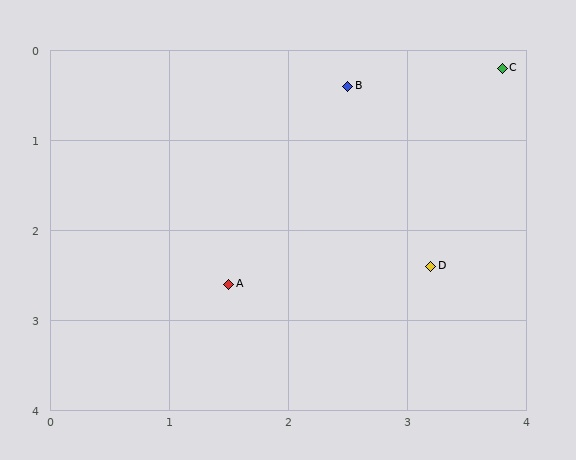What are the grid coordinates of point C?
Point C is at approximately (3.8, 0.2).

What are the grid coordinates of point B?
Point B is at approximately (2.5, 0.4).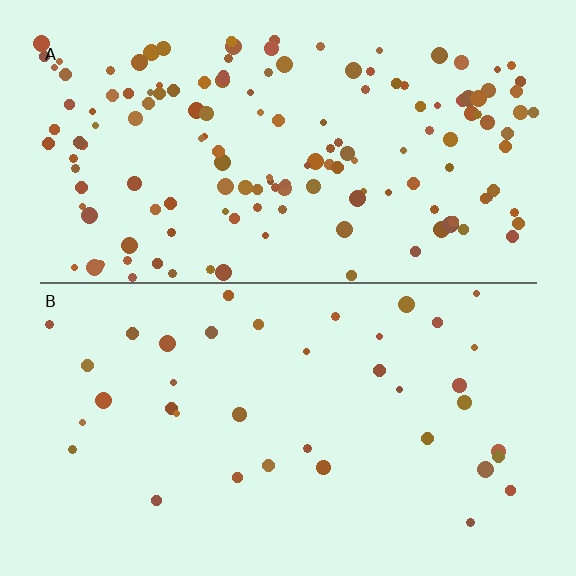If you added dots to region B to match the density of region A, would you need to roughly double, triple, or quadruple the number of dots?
Approximately quadruple.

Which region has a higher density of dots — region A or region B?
A (the top).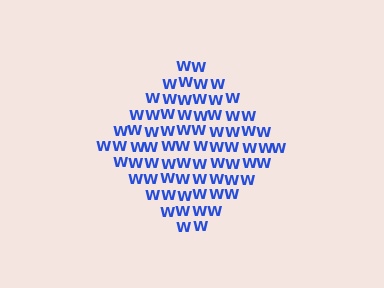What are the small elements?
The small elements are letter W's.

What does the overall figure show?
The overall figure shows a diamond.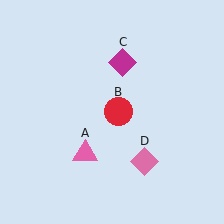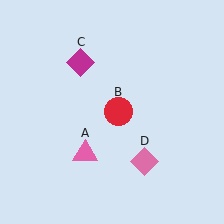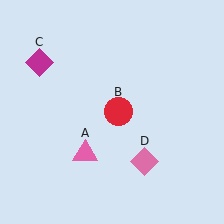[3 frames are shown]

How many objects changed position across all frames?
1 object changed position: magenta diamond (object C).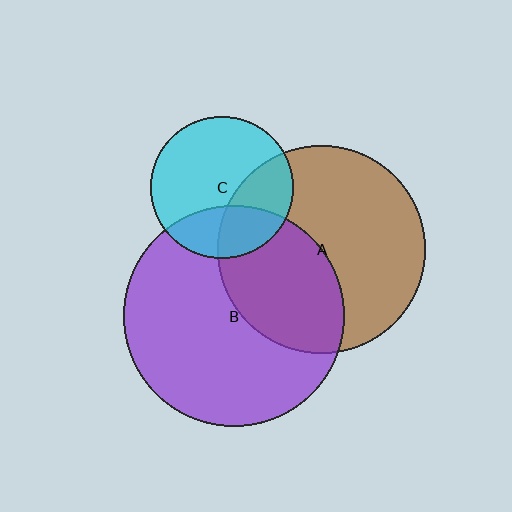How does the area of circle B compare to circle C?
Approximately 2.4 times.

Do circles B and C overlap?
Yes.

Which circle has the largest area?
Circle B (purple).